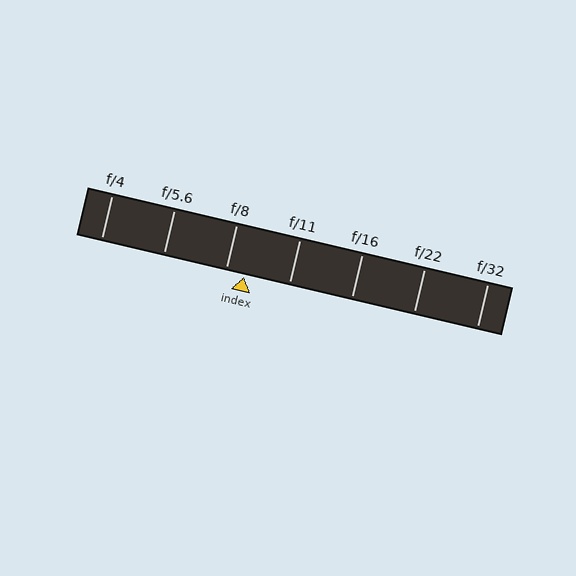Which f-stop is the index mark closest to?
The index mark is closest to f/8.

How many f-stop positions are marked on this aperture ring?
There are 7 f-stop positions marked.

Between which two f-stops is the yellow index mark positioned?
The index mark is between f/8 and f/11.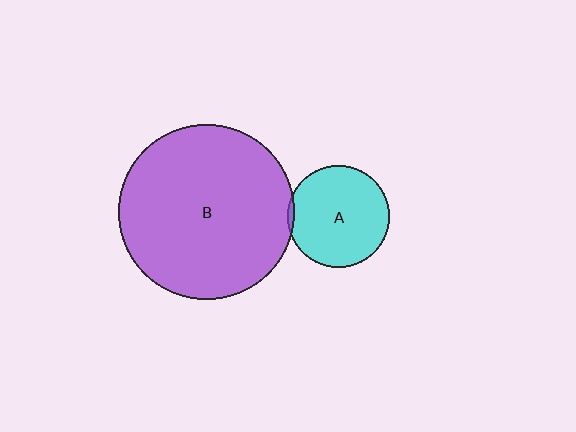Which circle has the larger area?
Circle B (purple).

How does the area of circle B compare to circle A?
Approximately 3.0 times.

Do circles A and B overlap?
Yes.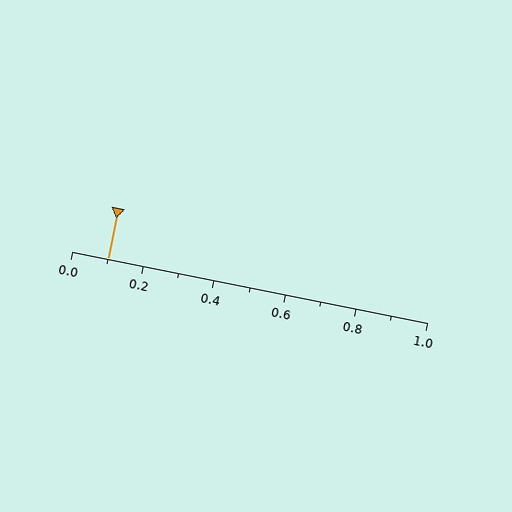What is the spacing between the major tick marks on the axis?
The major ticks are spaced 0.2 apart.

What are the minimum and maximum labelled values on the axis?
The axis runs from 0.0 to 1.0.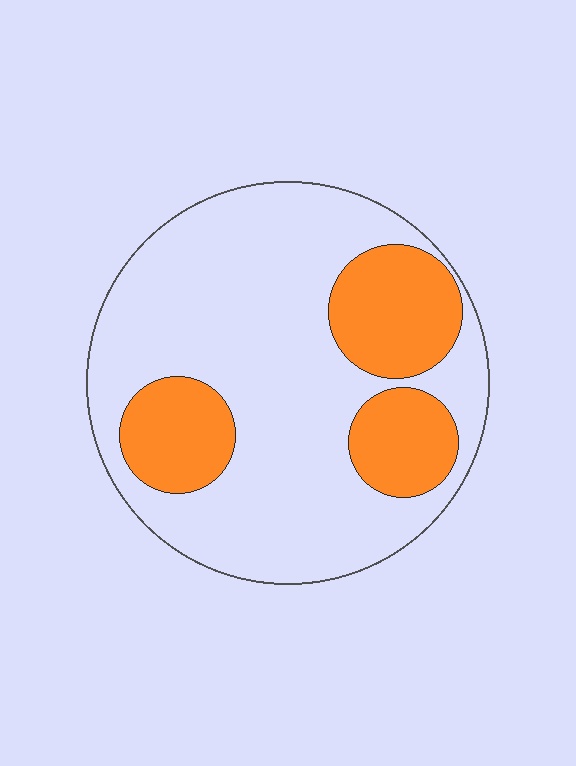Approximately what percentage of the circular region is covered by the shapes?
Approximately 25%.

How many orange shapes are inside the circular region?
3.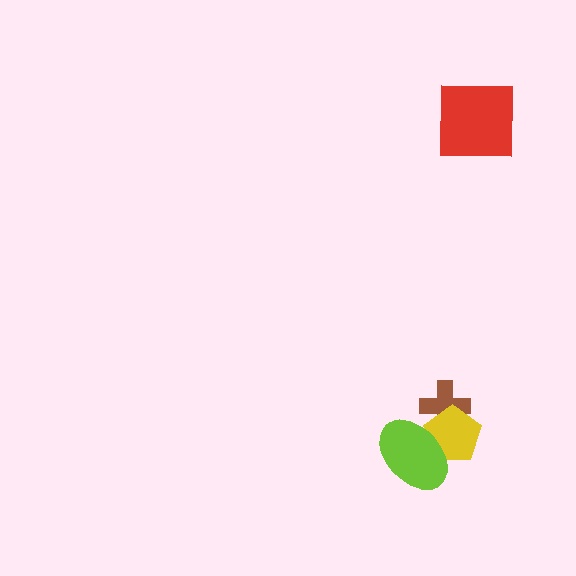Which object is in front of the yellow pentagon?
The lime ellipse is in front of the yellow pentagon.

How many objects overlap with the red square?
0 objects overlap with the red square.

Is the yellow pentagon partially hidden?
Yes, it is partially covered by another shape.